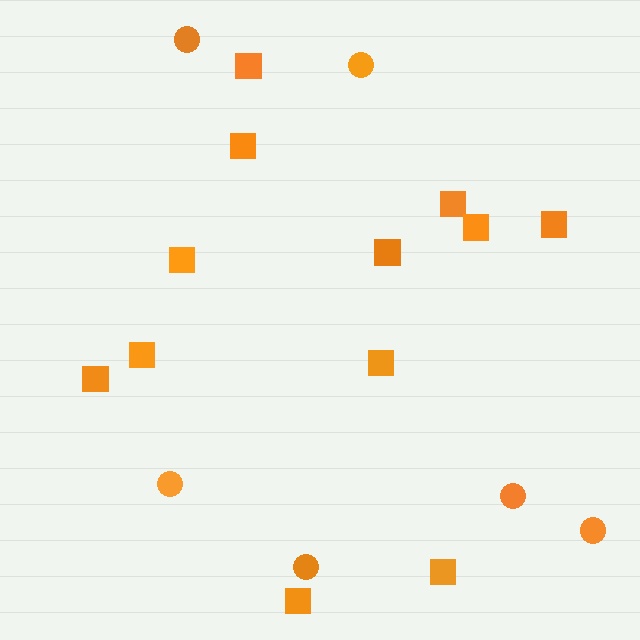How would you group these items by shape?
There are 2 groups: one group of circles (6) and one group of squares (12).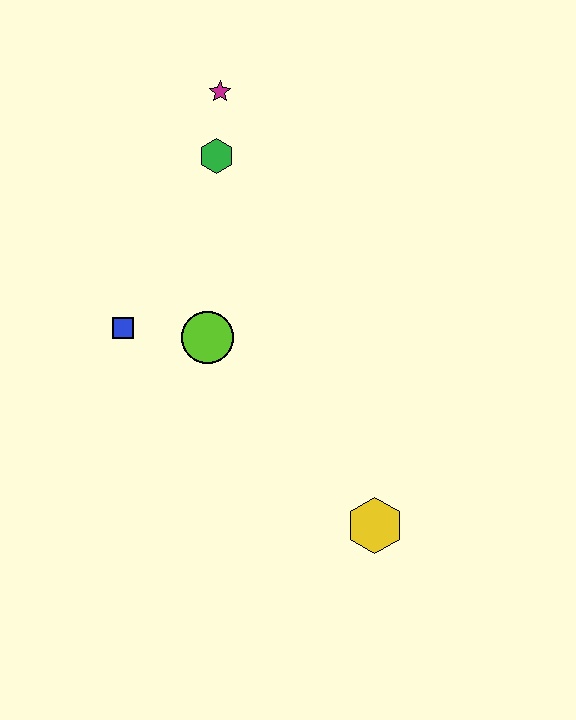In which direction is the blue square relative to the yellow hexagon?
The blue square is to the left of the yellow hexagon.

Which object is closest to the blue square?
The lime circle is closest to the blue square.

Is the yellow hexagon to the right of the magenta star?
Yes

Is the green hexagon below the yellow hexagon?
No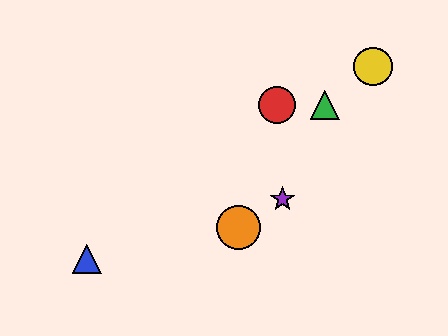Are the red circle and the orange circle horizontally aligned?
No, the red circle is at y≈105 and the orange circle is at y≈227.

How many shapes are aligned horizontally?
2 shapes (the red circle, the green triangle) are aligned horizontally.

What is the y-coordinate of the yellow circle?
The yellow circle is at y≈67.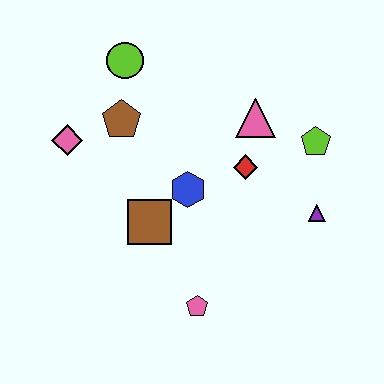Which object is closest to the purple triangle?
The lime pentagon is closest to the purple triangle.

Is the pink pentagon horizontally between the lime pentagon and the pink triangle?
No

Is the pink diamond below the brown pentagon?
Yes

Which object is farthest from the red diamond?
The pink diamond is farthest from the red diamond.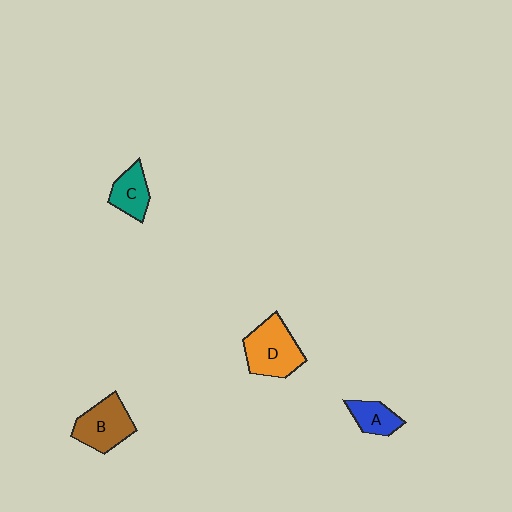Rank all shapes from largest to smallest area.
From largest to smallest: D (orange), B (brown), C (teal), A (blue).